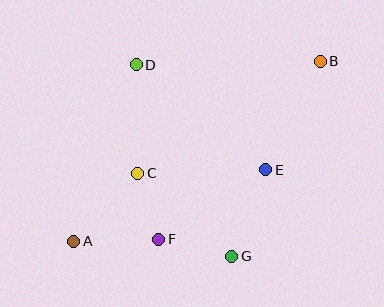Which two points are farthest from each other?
Points A and B are farthest from each other.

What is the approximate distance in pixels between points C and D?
The distance between C and D is approximately 108 pixels.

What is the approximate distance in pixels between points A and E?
The distance between A and E is approximately 205 pixels.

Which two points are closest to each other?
Points C and F are closest to each other.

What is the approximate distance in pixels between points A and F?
The distance between A and F is approximately 85 pixels.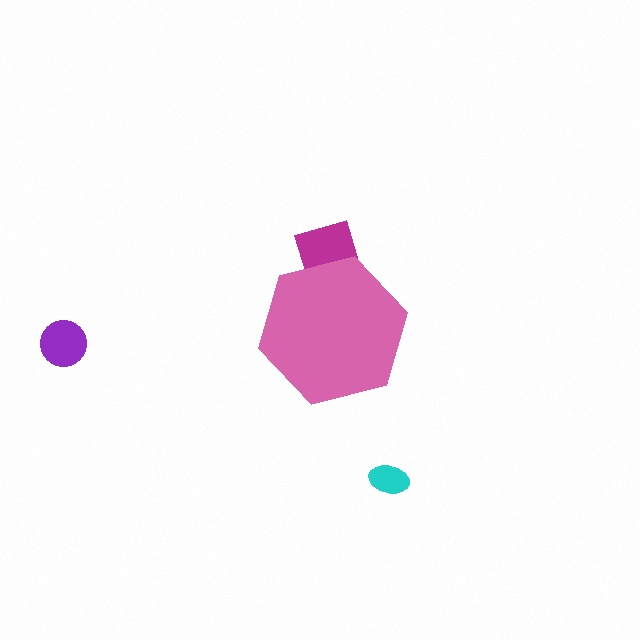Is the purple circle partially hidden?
No, the purple circle is fully visible.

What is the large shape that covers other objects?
A pink hexagon.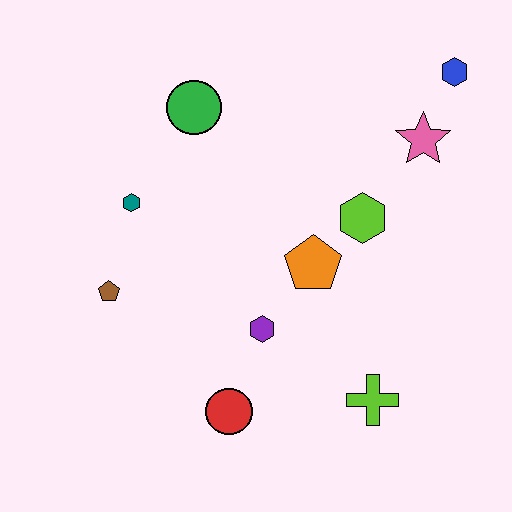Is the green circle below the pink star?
No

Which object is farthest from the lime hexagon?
The brown pentagon is farthest from the lime hexagon.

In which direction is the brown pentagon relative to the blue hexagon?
The brown pentagon is to the left of the blue hexagon.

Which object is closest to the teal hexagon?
The brown pentagon is closest to the teal hexagon.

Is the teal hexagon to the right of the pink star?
No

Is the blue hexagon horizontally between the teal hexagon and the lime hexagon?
No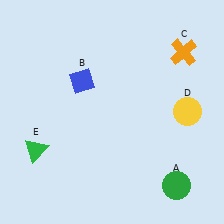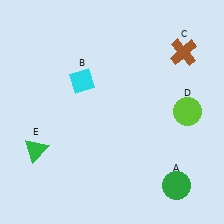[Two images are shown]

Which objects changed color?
B changed from blue to cyan. C changed from orange to brown. D changed from yellow to lime.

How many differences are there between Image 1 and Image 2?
There are 3 differences between the two images.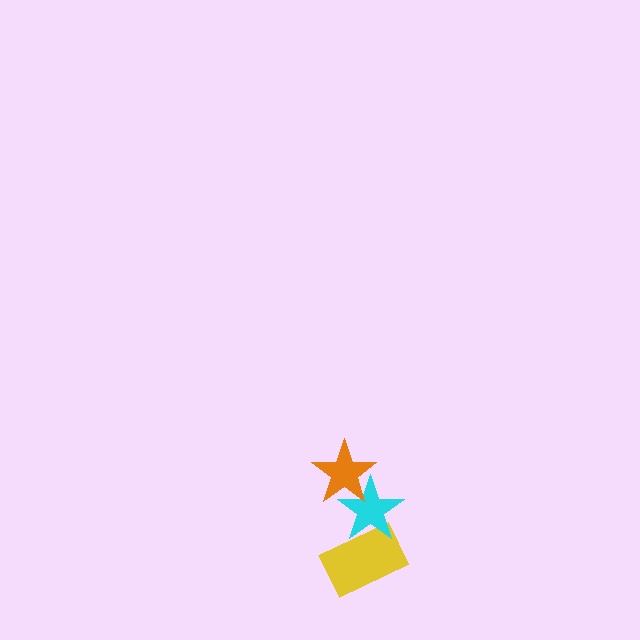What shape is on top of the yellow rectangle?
The cyan star is on top of the yellow rectangle.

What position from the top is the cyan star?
The cyan star is 2nd from the top.